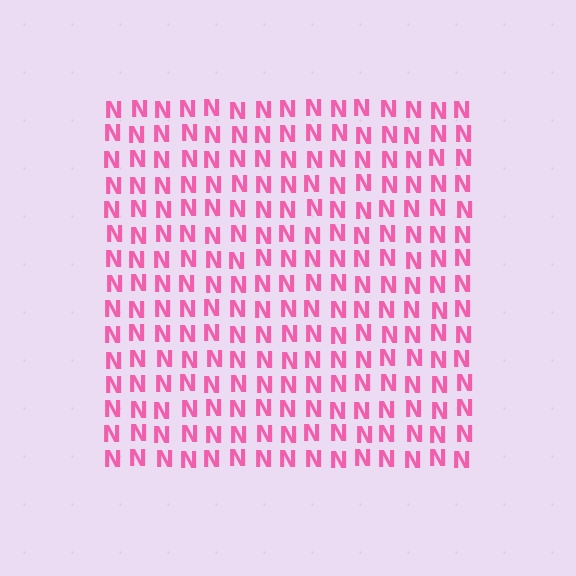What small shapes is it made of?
It is made of small letter N's.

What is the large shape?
The large shape is a square.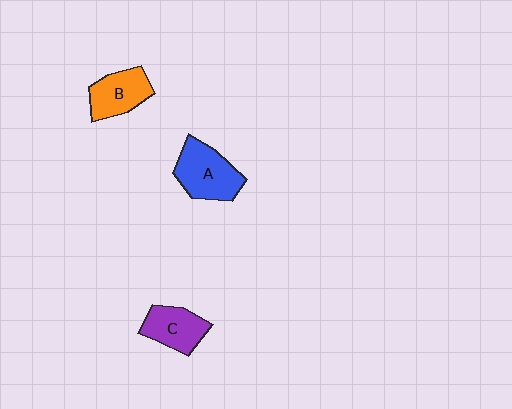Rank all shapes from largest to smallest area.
From largest to smallest: A (blue), B (orange), C (purple).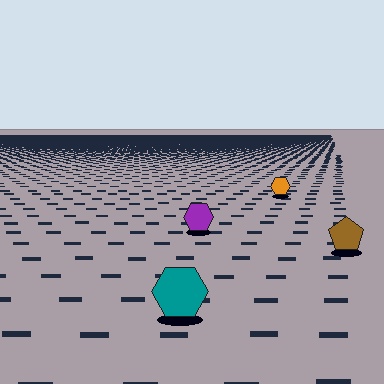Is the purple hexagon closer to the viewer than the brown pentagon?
No. The brown pentagon is closer — you can tell from the texture gradient: the ground texture is coarser near it.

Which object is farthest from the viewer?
The orange hexagon is farthest from the viewer. It appears smaller and the ground texture around it is denser.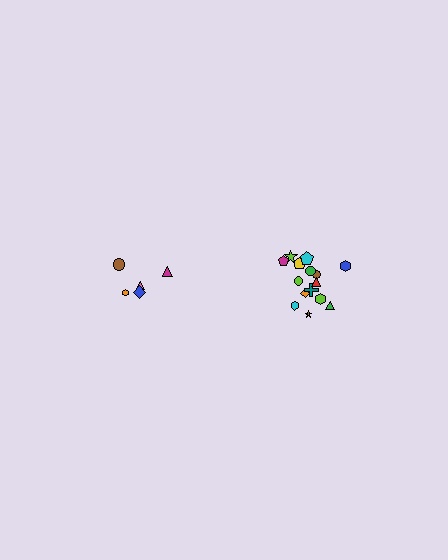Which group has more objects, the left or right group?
The right group.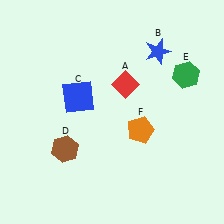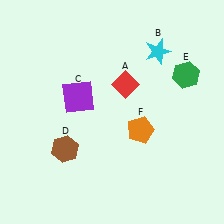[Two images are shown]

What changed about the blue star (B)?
In Image 1, B is blue. In Image 2, it changed to cyan.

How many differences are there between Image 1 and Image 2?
There are 2 differences between the two images.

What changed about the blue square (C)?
In Image 1, C is blue. In Image 2, it changed to purple.